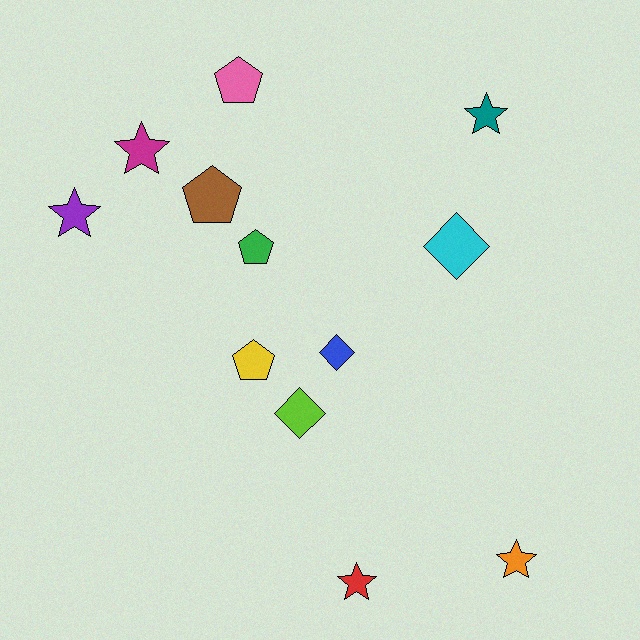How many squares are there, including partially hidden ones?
There are no squares.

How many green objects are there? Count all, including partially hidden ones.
There is 1 green object.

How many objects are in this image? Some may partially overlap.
There are 12 objects.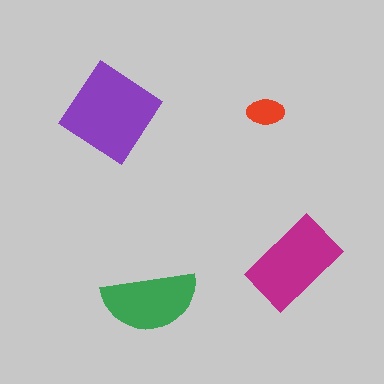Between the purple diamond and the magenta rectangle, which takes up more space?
The purple diamond.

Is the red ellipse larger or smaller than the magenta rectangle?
Smaller.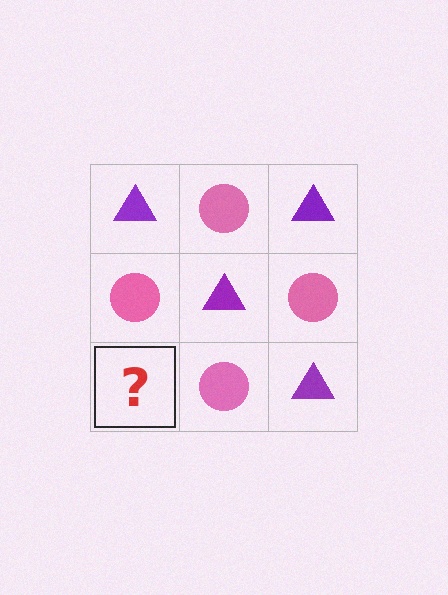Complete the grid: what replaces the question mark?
The question mark should be replaced with a purple triangle.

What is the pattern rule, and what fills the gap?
The rule is that it alternates purple triangle and pink circle in a checkerboard pattern. The gap should be filled with a purple triangle.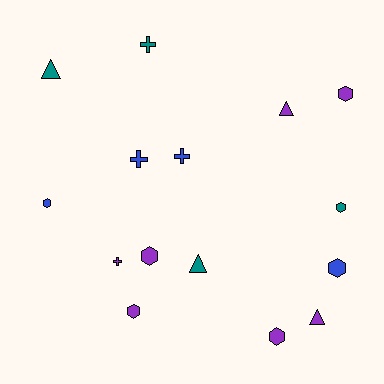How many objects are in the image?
There are 15 objects.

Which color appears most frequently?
Purple, with 7 objects.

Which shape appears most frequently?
Hexagon, with 7 objects.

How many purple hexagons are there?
There are 4 purple hexagons.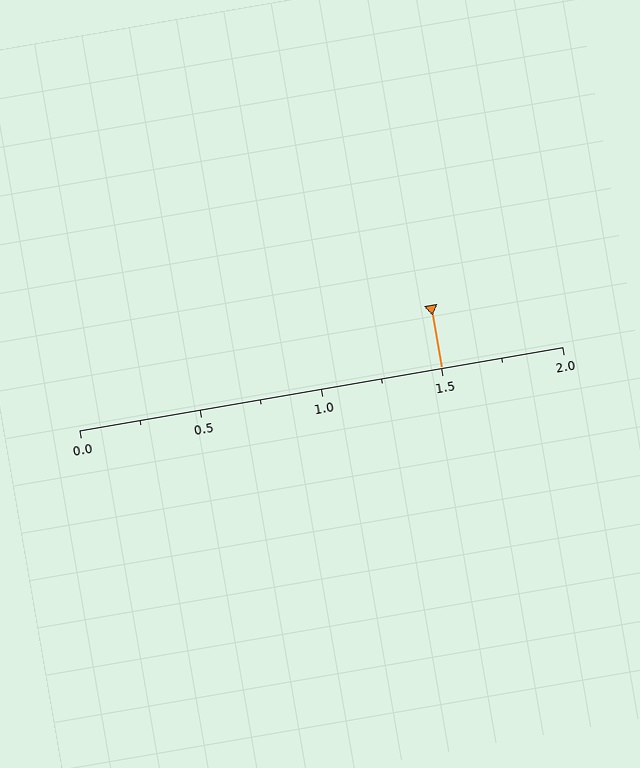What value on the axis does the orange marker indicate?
The marker indicates approximately 1.5.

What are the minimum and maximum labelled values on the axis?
The axis runs from 0.0 to 2.0.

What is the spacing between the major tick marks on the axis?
The major ticks are spaced 0.5 apart.